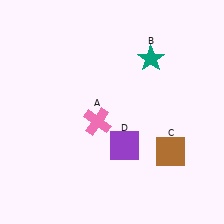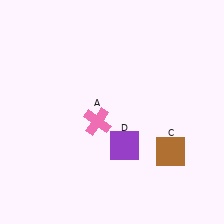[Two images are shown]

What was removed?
The teal star (B) was removed in Image 2.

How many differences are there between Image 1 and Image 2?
There is 1 difference between the two images.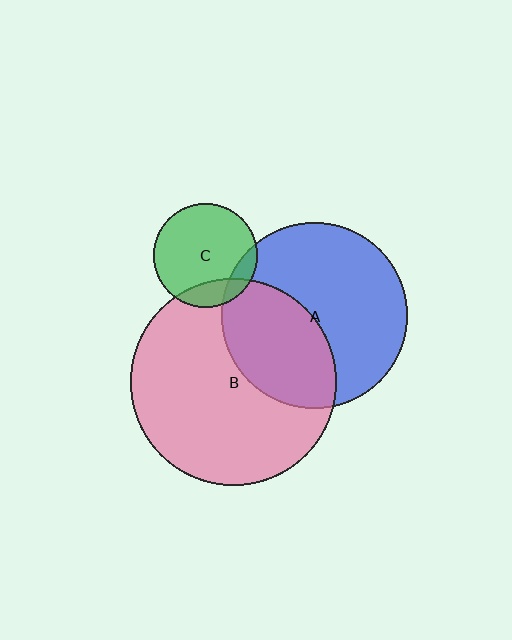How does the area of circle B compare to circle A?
Approximately 1.2 times.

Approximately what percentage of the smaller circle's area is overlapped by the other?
Approximately 15%.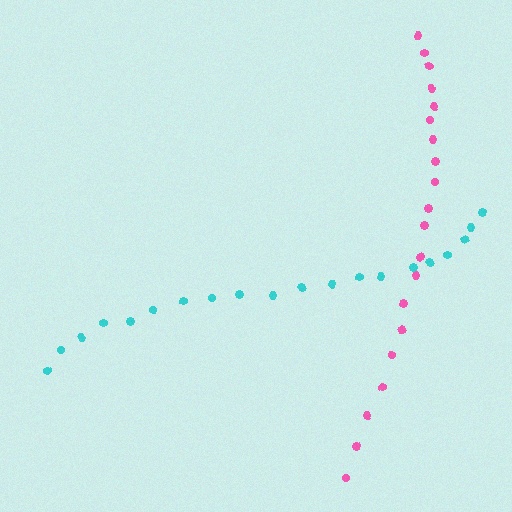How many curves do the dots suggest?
There are 2 distinct paths.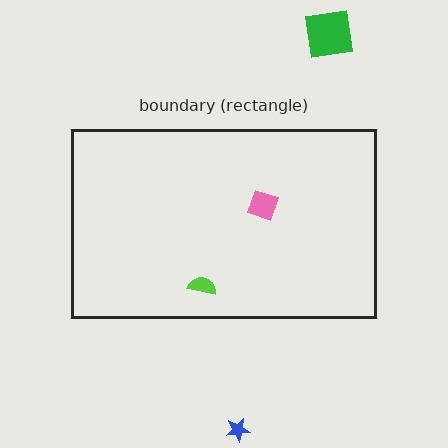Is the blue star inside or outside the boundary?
Outside.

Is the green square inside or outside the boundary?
Outside.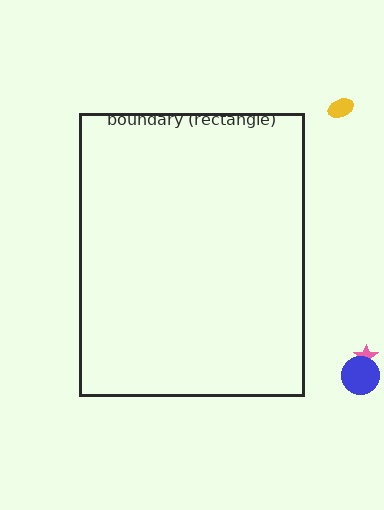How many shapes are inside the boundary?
0 inside, 3 outside.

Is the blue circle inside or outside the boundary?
Outside.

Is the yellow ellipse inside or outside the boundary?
Outside.